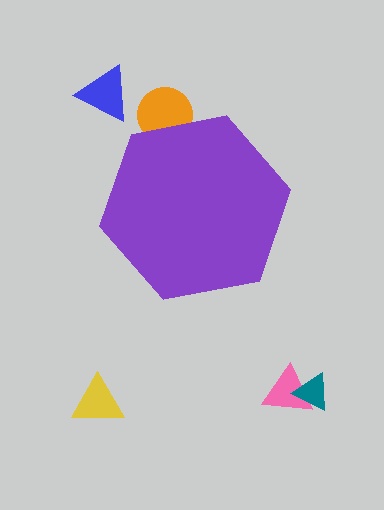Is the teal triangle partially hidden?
No, the teal triangle is fully visible.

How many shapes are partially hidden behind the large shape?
1 shape is partially hidden.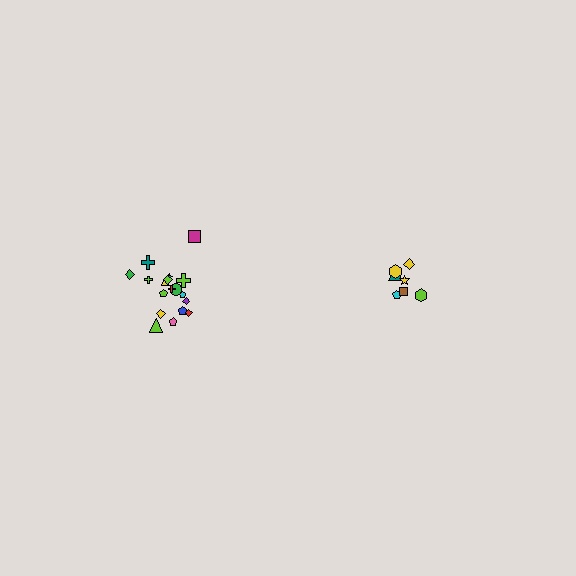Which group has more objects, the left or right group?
The left group.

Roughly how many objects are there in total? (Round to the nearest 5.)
Roughly 25 objects in total.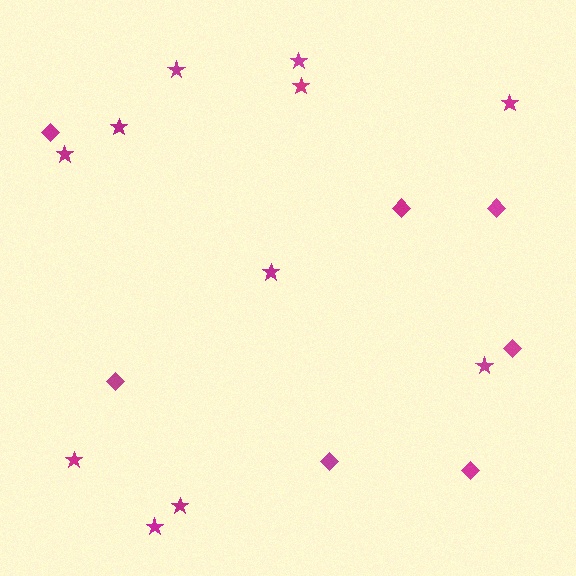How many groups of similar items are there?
There are 2 groups: one group of diamonds (7) and one group of stars (11).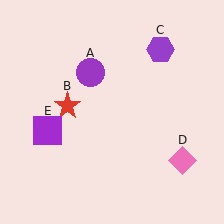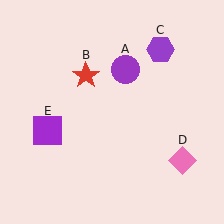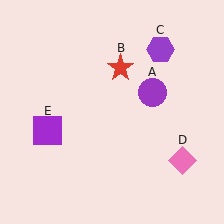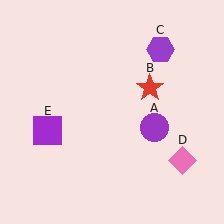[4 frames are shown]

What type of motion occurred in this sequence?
The purple circle (object A), red star (object B) rotated clockwise around the center of the scene.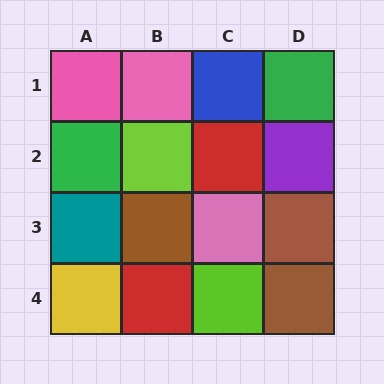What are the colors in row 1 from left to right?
Pink, pink, blue, green.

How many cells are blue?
1 cell is blue.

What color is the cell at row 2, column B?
Lime.